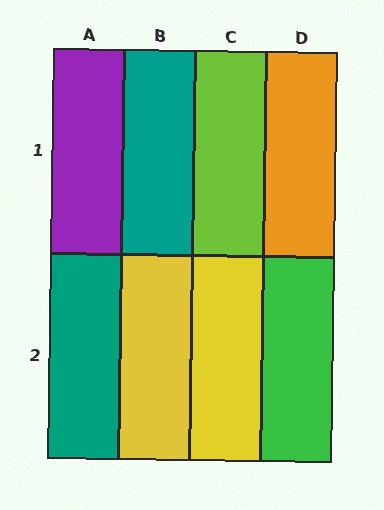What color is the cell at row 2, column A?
Teal.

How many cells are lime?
1 cell is lime.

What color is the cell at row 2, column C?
Yellow.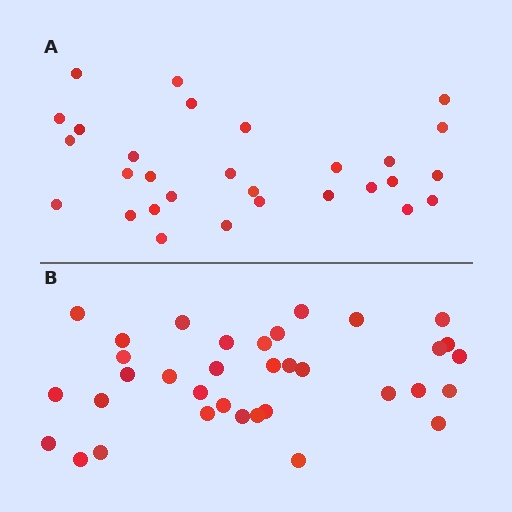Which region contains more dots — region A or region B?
Region B (the bottom region) has more dots.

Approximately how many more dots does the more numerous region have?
Region B has about 6 more dots than region A.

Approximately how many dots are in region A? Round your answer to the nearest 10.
About 30 dots. (The exact count is 29, which rounds to 30.)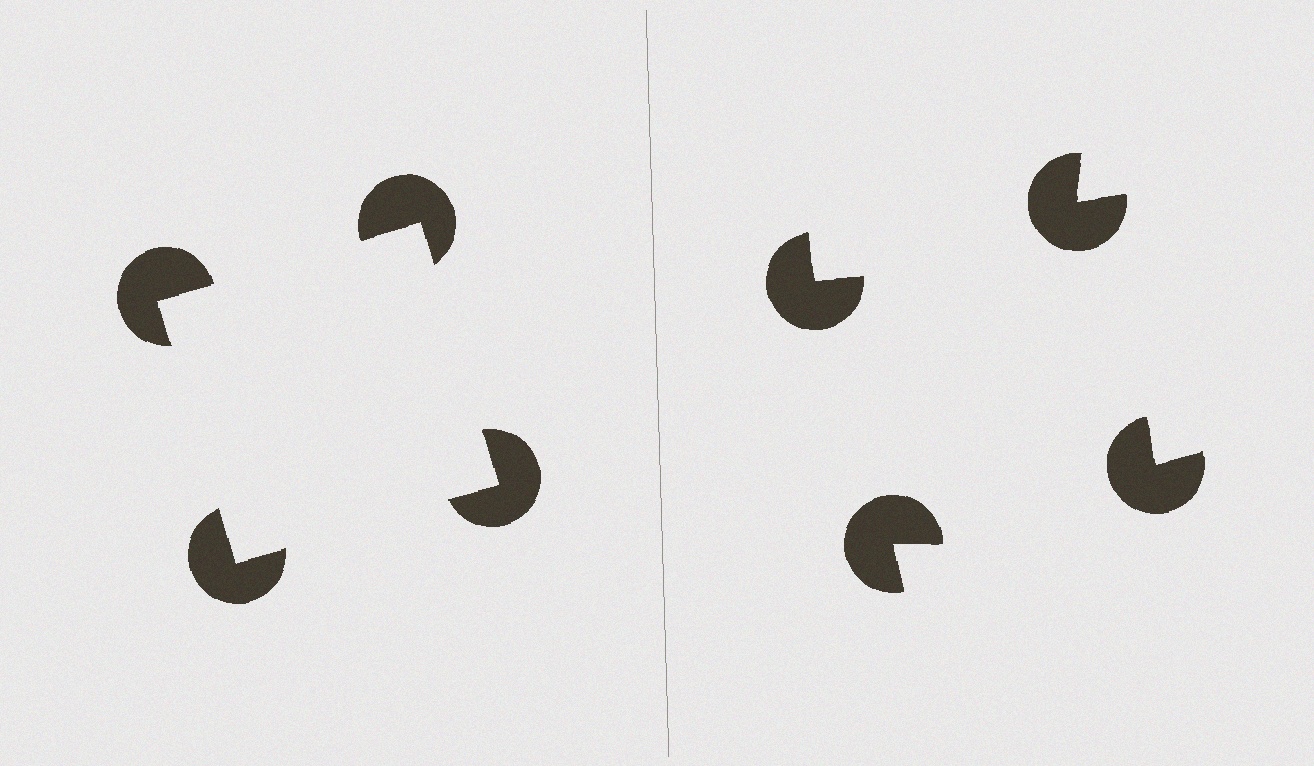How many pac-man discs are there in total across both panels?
8 — 4 on each side.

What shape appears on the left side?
An illusory square.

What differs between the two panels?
The pac-man discs are positioned identically on both sides; only the wedge orientations differ. On the left they align to a square; on the right they are misaligned.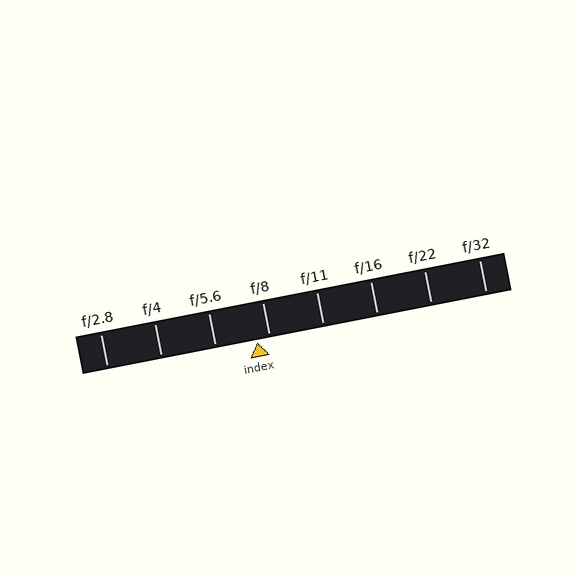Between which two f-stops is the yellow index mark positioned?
The index mark is between f/5.6 and f/8.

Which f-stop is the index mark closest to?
The index mark is closest to f/8.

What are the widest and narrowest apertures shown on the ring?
The widest aperture shown is f/2.8 and the narrowest is f/32.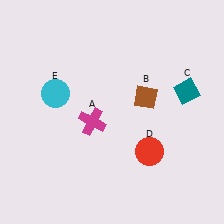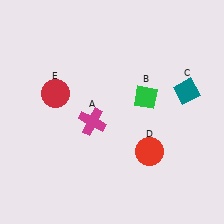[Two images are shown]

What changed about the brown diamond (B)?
In Image 1, B is brown. In Image 2, it changed to green.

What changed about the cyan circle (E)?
In Image 1, E is cyan. In Image 2, it changed to red.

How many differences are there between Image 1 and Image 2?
There are 2 differences between the two images.